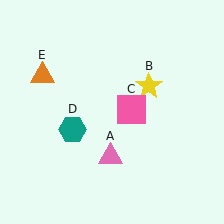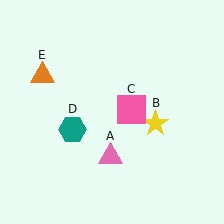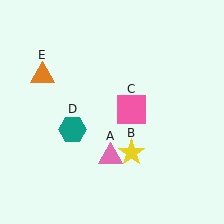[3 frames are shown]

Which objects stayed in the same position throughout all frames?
Pink triangle (object A) and pink square (object C) and teal hexagon (object D) and orange triangle (object E) remained stationary.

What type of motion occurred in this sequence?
The yellow star (object B) rotated clockwise around the center of the scene.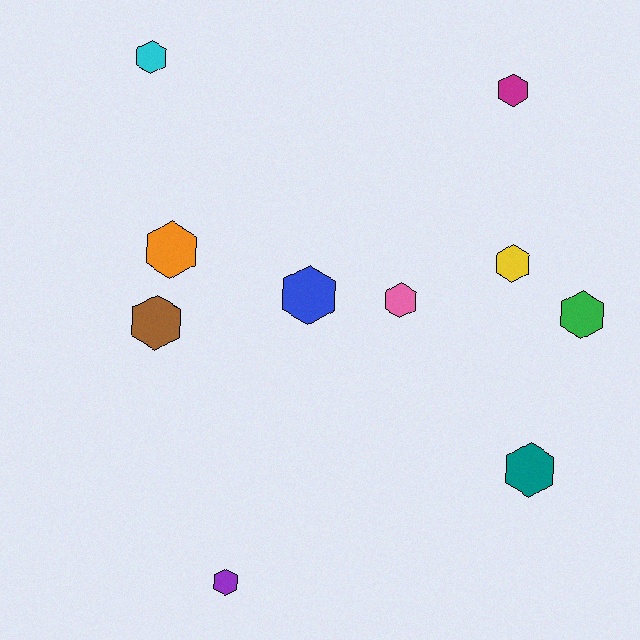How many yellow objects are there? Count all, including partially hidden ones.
There is 1 yellow object.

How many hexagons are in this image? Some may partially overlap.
There are 10 hexagons.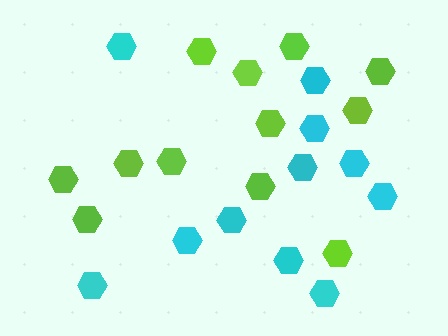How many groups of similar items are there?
There are 2 groups: one group of lime hexagons (12) and one group of cyan hexagons (11).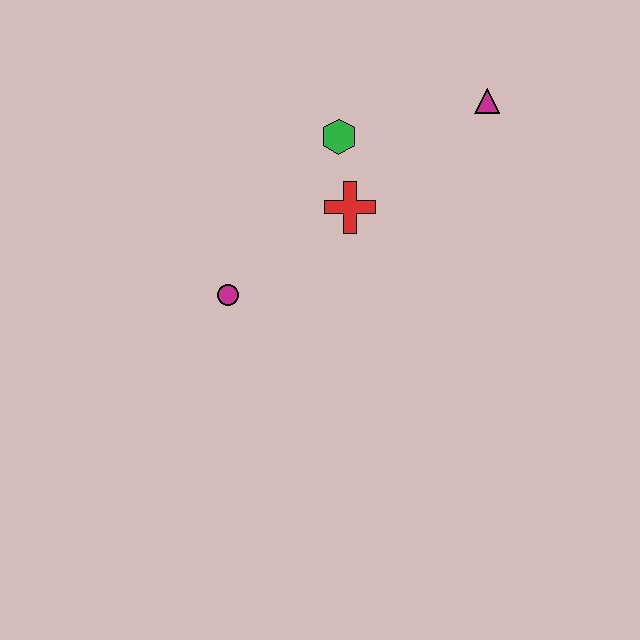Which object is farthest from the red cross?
The magenta triangle is farthest from the red cross.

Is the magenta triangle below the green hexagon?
No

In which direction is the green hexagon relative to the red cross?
The green hexagon is above the red cross.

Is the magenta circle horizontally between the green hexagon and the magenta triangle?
No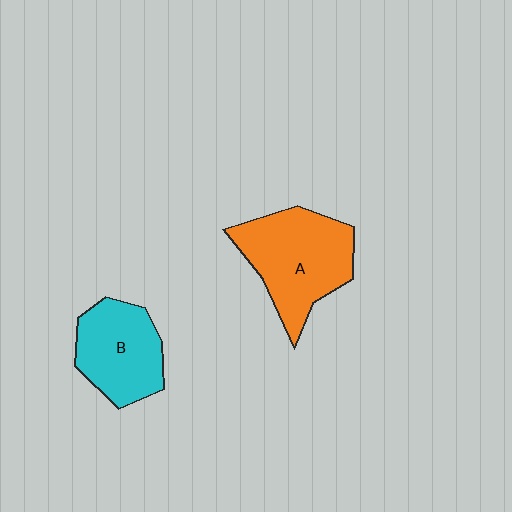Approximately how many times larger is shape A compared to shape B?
Approximately 1.3 times.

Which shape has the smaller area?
Shape B (cyan).